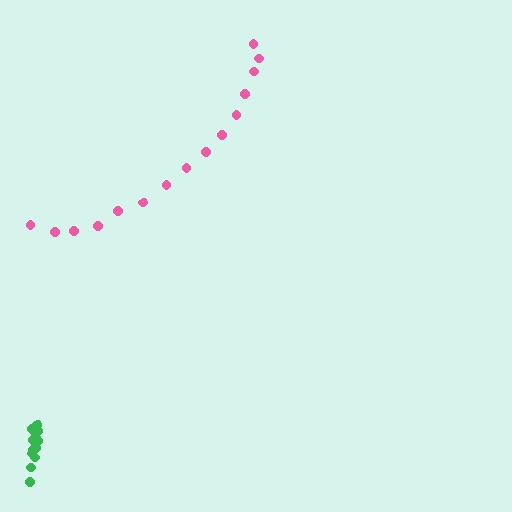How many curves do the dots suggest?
There are 2 distinct paths.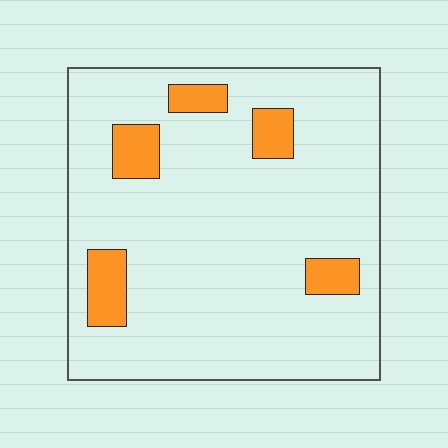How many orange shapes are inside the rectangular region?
5.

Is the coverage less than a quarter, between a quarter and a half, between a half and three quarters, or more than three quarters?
Less than a quarter.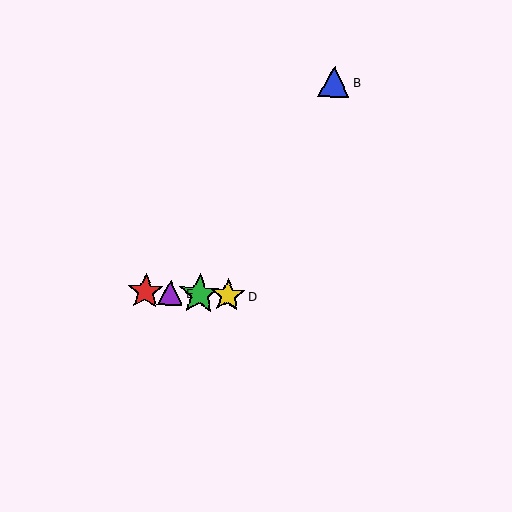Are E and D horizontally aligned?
Yes, both are at y≈293.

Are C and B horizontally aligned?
No, C is at y≈294 and B is at y≈82.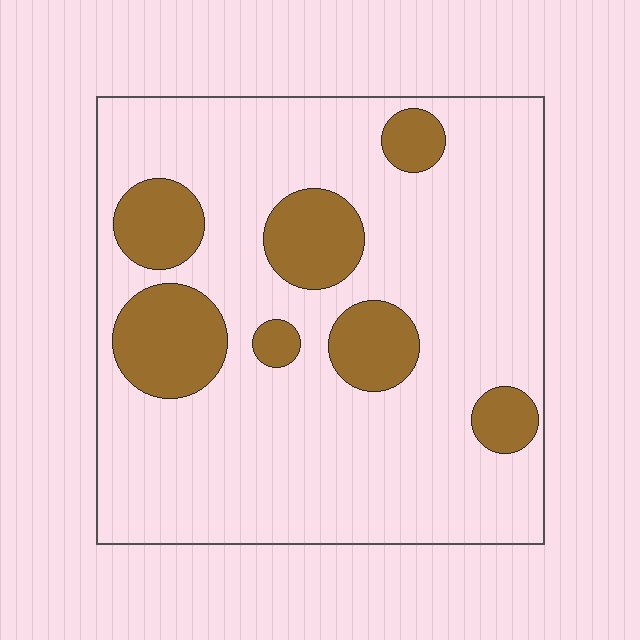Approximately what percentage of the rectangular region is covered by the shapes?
Approximately 20%.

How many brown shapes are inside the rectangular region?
7.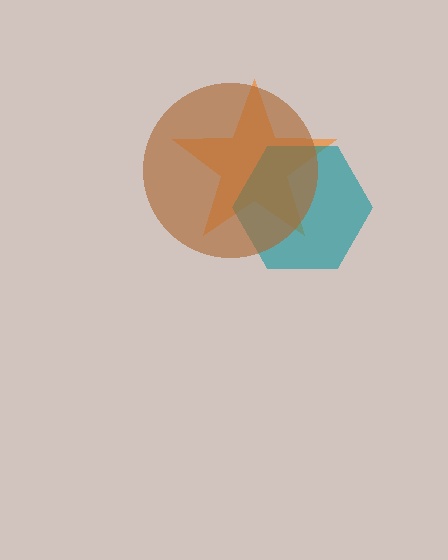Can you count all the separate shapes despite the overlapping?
Yes, there are 3 separate shapes.